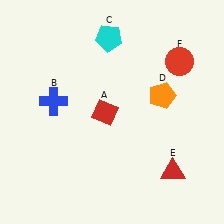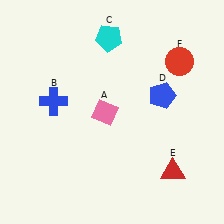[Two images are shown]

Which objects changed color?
A changed from red to pink. D changed from orange to blue.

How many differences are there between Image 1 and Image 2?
There are 2 differences between the two images.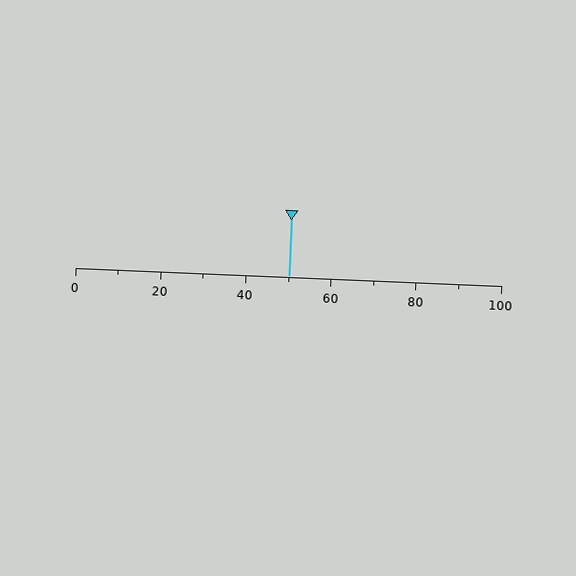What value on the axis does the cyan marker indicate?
The marker indicates approximately 50.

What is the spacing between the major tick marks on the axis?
The major ticks are spaced 20 apart.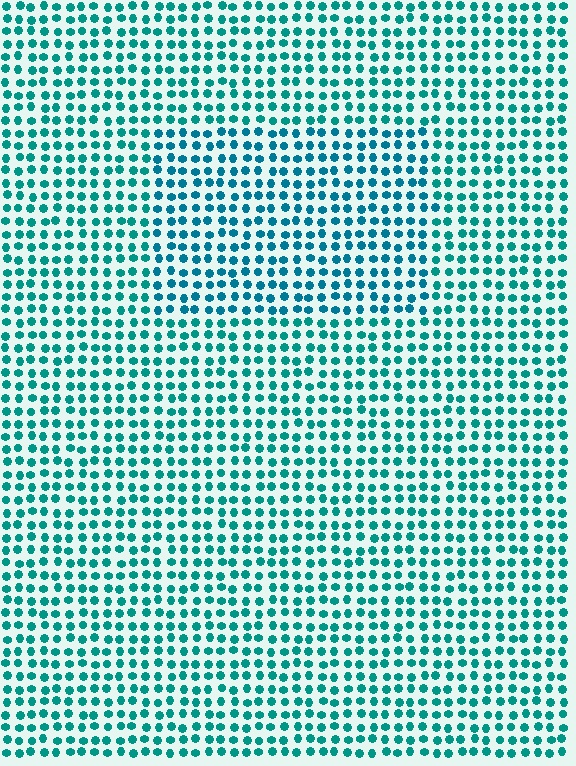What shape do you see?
I see a rectangle.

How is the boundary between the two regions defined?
The boundary is defined purely by a slight shift in hue (about 18 degrees). Spacing, size, and orientation are identical on both sides.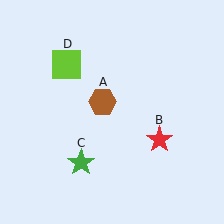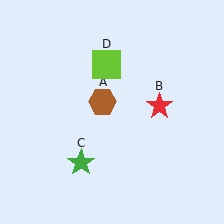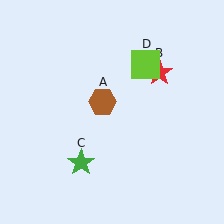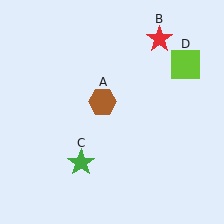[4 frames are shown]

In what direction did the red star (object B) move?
The red star (object B) moved up.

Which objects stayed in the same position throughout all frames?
Brown hexagon (object A) and green star (object C) remained stationary.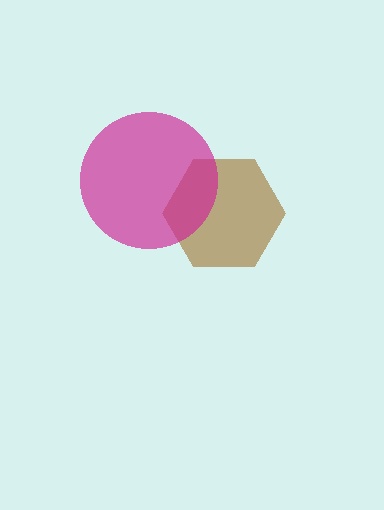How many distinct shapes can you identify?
There are 2 distinct shapes: a brown hexagon, a magenta circle.